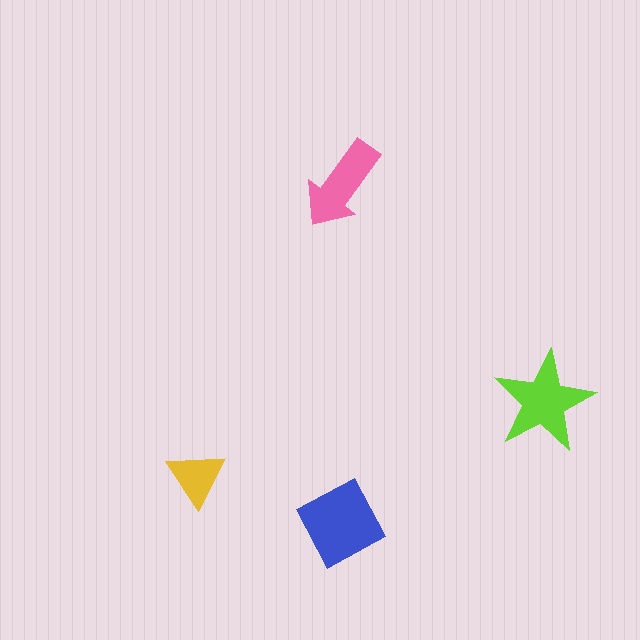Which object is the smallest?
The yellow triangle.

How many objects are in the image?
There are 4 objects in the image.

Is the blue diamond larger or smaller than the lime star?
Larger.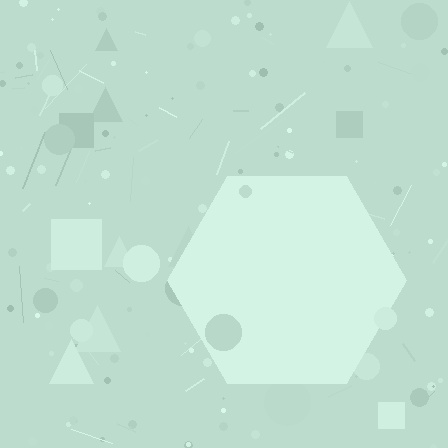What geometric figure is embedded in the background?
A hexagon is embedded in the background.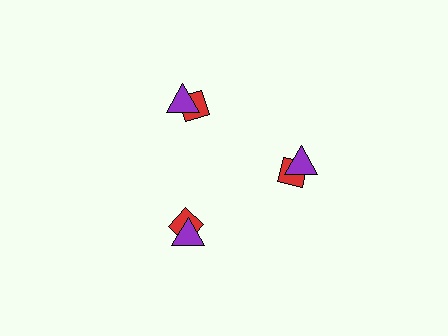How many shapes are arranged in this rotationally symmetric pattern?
There are 6 shapes, arranged in 3 groups of 2.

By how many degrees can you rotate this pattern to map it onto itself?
The pattern maps onto itself every 120 degrees of rotation.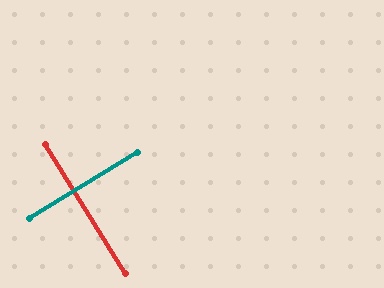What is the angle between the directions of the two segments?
Approximately 89 degrees.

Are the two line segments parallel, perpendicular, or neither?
Perpendicular — they meet at approximately 89°.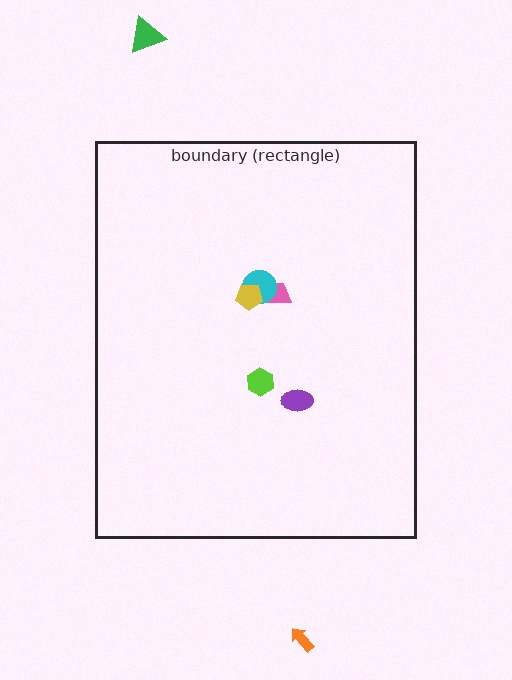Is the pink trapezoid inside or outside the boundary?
Inside.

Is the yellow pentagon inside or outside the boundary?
Inside.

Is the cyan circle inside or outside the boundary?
Inside.